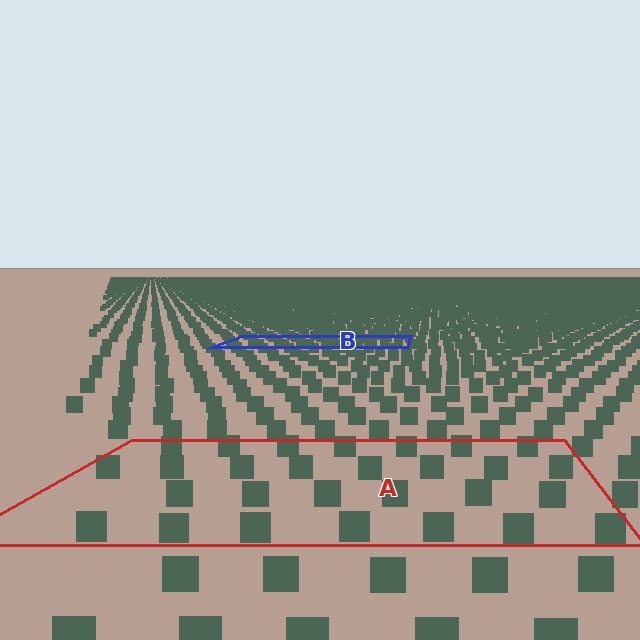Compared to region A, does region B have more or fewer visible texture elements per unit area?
Region B has more texture elements per unit area — they are packed more densely because it is farther away.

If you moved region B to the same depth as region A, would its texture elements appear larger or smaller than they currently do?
They would appear larger. At a closer depth, the same texture elements are projected at a bigger on-screen size.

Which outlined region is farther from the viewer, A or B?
Region B is farther from the viewer — the texture elements inside it appear smaller and more densely packed.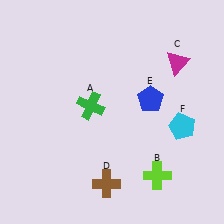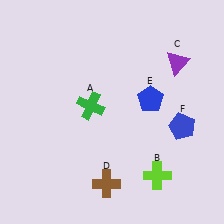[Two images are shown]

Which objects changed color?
C changed from magenta to purple. F changed from cyan to blue.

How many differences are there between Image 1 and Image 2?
There are 2 differences between the two images.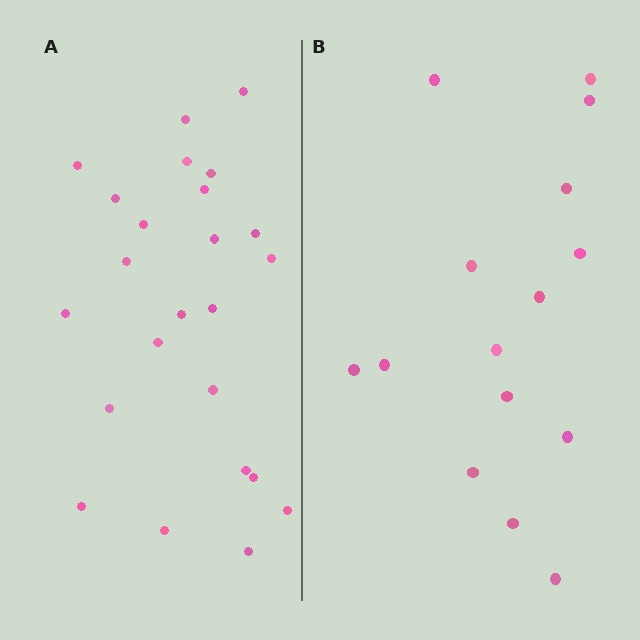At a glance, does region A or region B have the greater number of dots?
Region A (the left region) has more dots.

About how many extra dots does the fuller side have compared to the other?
Region A has roughly 8 or so more dots than region B.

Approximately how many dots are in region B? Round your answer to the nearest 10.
About 20 dots. (The exact count is 15, which rounds to 20.)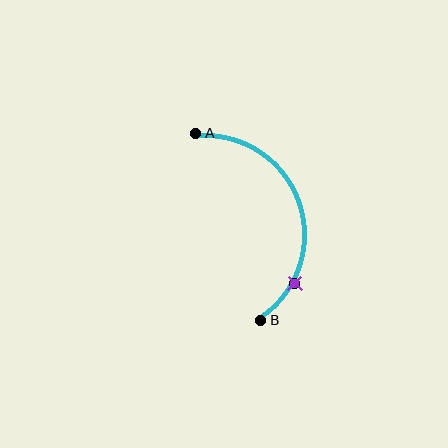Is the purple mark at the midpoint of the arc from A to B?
No. The purple mark lies on the arc but is closer to endpoint B. The arc midpoint would be at the point on the curve equidistant along the arc from both A and B.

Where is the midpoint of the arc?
The arc midpoint is the point on the curve farthest from the straight line joining A and B. It sits to the right of that line.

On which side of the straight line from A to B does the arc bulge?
The arc bulges to the right of the straight line connecting A and B.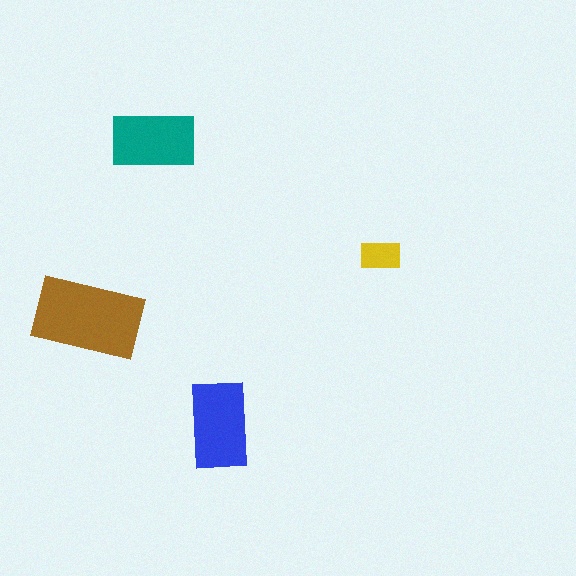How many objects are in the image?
There are 4 objects in the image.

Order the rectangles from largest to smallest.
the brown one, the blue one, the teal one, the yellow one.